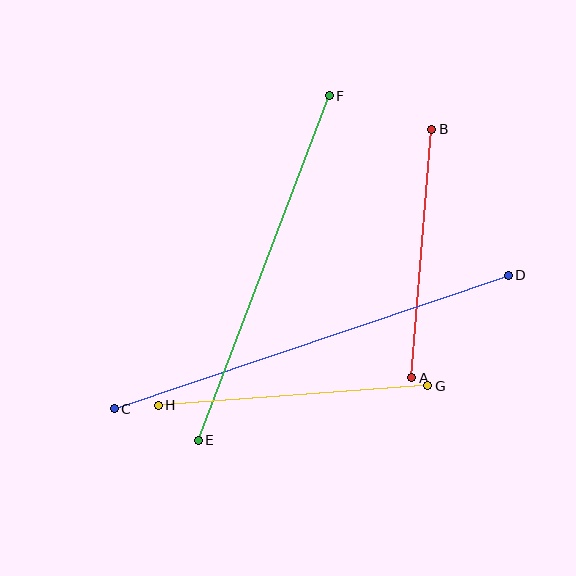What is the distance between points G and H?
The distance is approximately 270 pixels.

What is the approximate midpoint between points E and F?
The midpoint is at approximately (264, 268) pixels.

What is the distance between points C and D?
The distance is approximately 416 pixels.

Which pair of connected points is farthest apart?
Points C and D are farthest apart.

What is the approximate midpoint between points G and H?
The midpoint is at approximately (293, 396) pixels.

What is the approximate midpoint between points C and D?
The midpoint is at approximately (311, 342) pixels.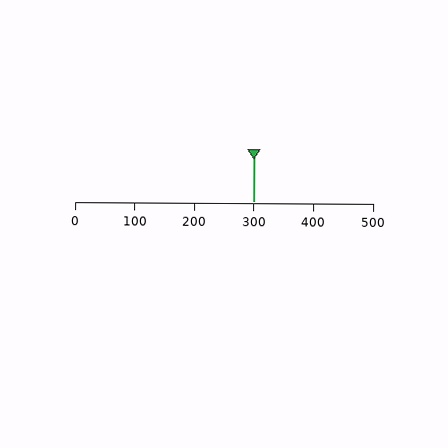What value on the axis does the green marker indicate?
The marker indicates approximately 300.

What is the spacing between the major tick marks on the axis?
The major ticks are spaced 100 apart.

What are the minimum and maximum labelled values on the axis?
The axis runs from 0 to 500.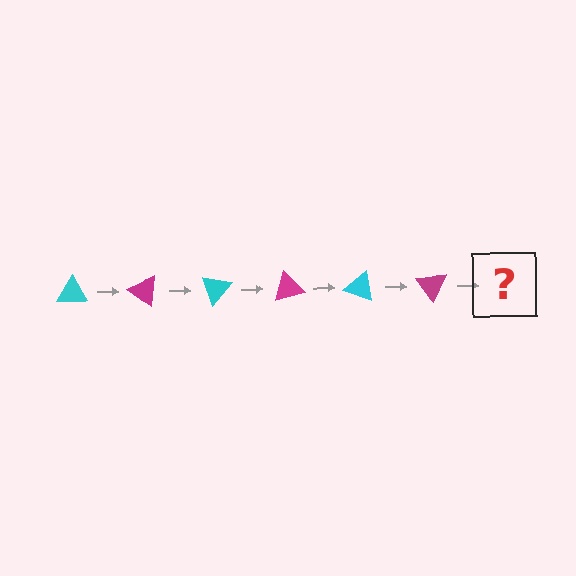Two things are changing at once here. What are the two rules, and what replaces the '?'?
The two rules are that it rotates 35 degrees each step and the color cycles through cyan and magenta. The '?' should be a cyan triangle, rotated 210 degrees from the start.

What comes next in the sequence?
The next element should be a cyan triangle, rotated 210 degrees from the start.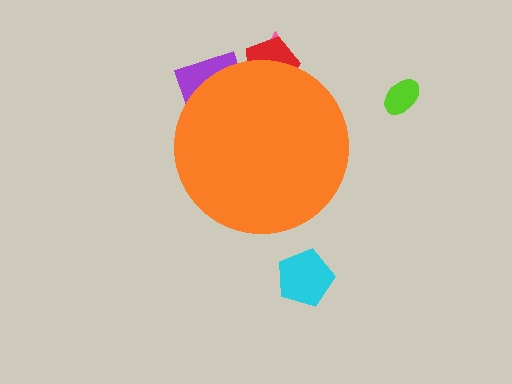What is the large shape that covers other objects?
An orange circle.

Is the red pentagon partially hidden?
Yes, the red pentagon is partially hidden behind the orange circle.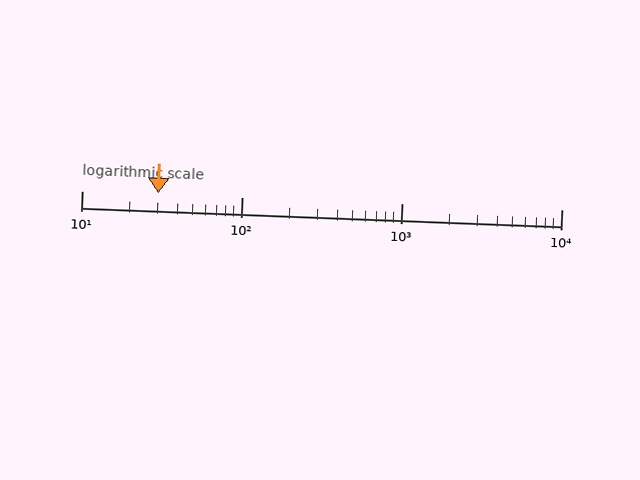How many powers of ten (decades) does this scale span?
The scale spans 3 decades, from 10 to 10000.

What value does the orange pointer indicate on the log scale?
The pointer indicates approximately 30.